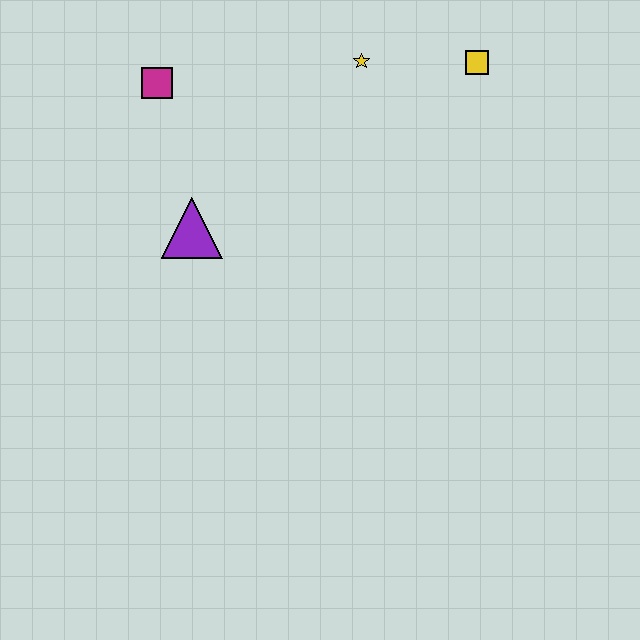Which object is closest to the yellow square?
The yellow star is closest to the yellow square.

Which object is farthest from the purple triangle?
The yellow square is farthest from the purple triangle.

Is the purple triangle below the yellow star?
Yes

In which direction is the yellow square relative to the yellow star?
The yellow square is to the right of the yellow star.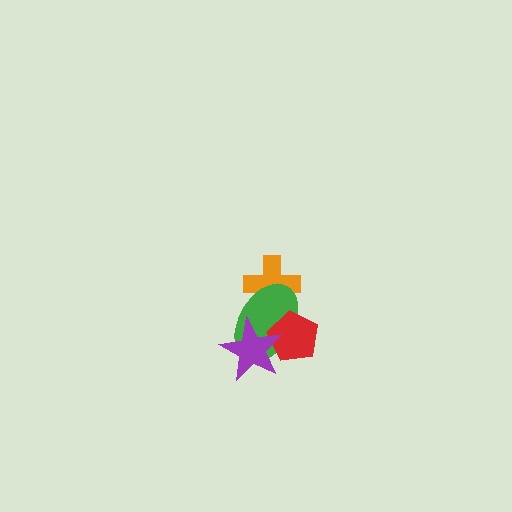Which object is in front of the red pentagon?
The purple star is in front of the red pentagon.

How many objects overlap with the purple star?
2 objects overlap with the purple star.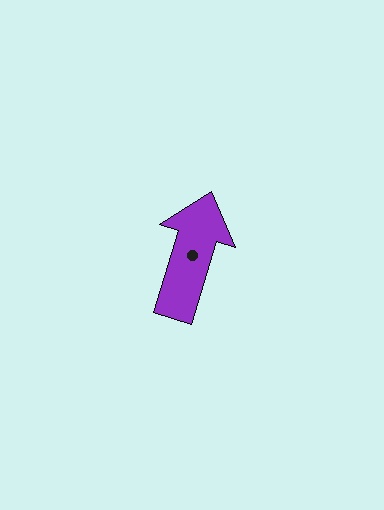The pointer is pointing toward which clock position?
Roughly 1 o'clock.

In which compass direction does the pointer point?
North.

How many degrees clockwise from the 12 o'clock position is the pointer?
Approximately 17 degrees.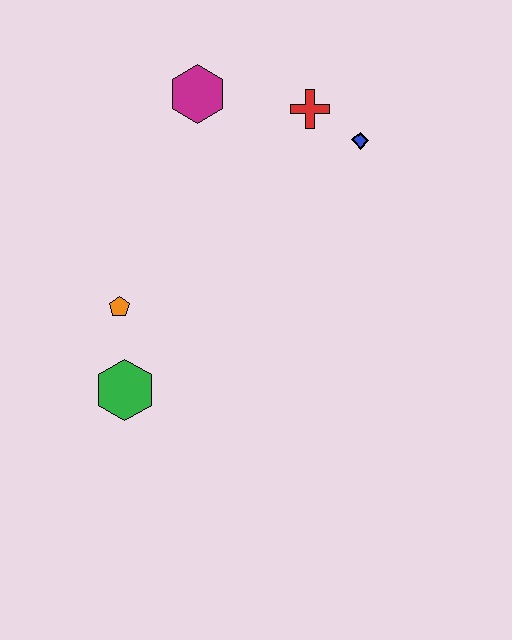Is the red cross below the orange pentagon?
No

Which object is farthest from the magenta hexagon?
The green hexagon is farthest from the magenta hexagon.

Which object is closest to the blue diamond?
The red cross is closest to the blue diamond.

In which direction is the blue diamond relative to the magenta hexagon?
The blue diamond is to the right of the magenta hexagon.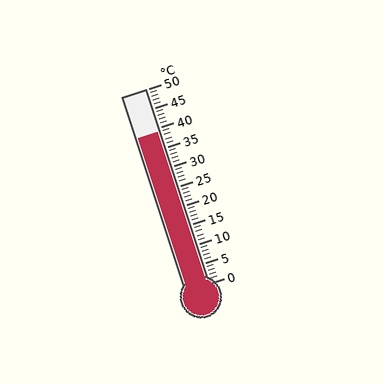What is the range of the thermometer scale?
The thermometer scale ranges from 0°C to 50°C.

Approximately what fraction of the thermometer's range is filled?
The thermometer is filled to approximately 80% of its range.